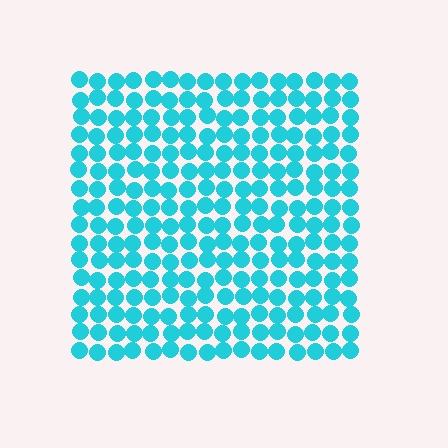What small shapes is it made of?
It is made of small circles.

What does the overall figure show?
The overall figure shows a square.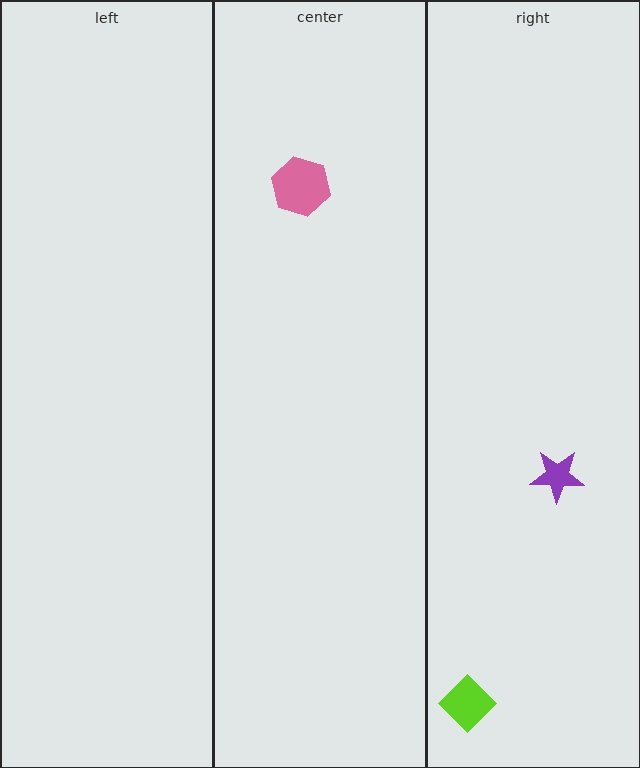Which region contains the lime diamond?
The right region.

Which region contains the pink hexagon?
The center region.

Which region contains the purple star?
The right region.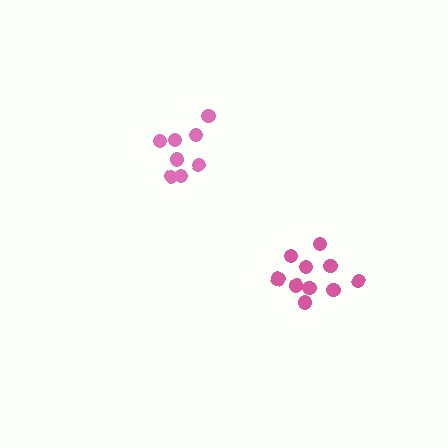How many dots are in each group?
Group 1: 8 dots, Group 2: 10 dots (18 total).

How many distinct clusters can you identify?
There are 2 distinct clusters.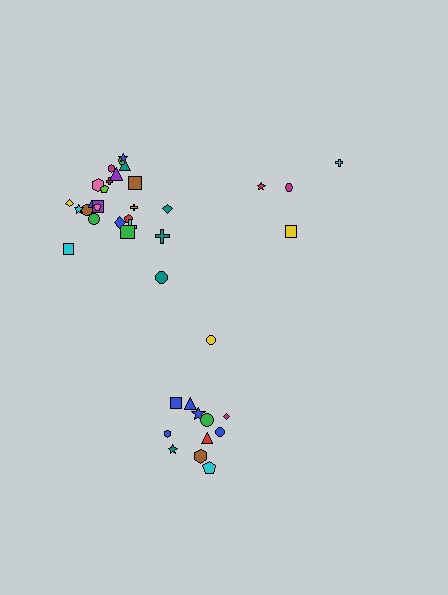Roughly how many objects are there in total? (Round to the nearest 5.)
Roughly 40 objects in total.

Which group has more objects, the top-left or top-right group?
The top-left group.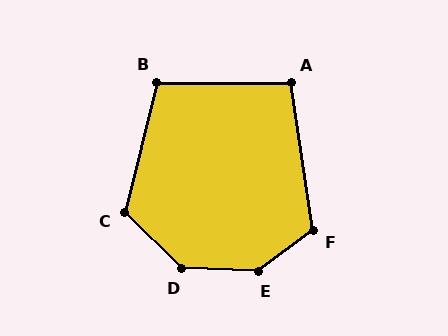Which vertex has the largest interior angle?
E, at approximately 141 degrees.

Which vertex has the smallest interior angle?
A, at approximately 98 degrees.